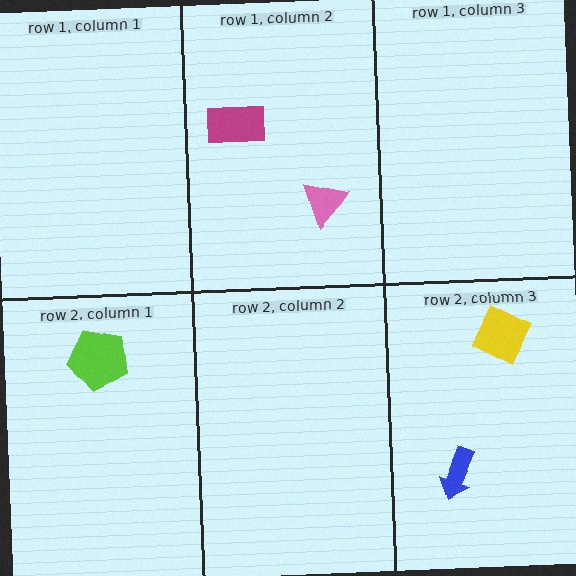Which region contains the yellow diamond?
The row 2, column 3 region.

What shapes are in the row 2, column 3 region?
The blue arrow, the yellow diamond.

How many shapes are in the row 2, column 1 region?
1.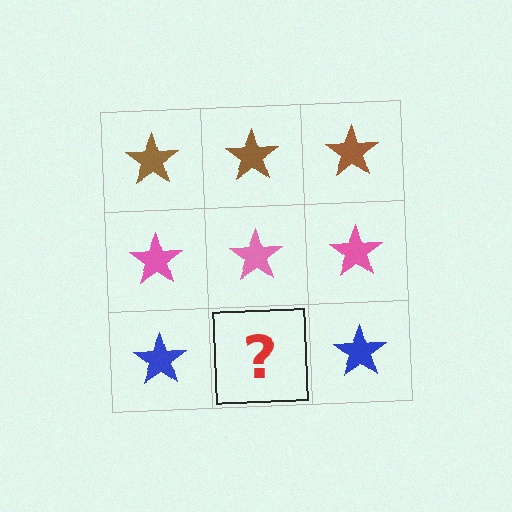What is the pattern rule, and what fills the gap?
The rule is that each row has a consistent color. The gap should be filled with a blue star.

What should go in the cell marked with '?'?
The missing cell should contain a blue star.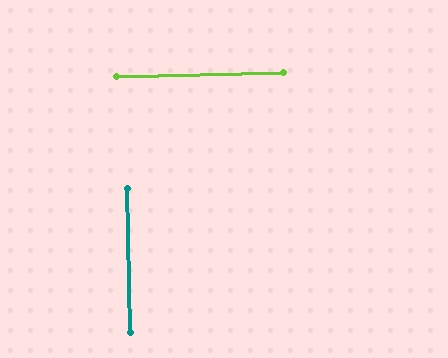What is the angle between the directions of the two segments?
Approximately 90 degrees.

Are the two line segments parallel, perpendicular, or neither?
Perpendicular — they meet at approximately 90°.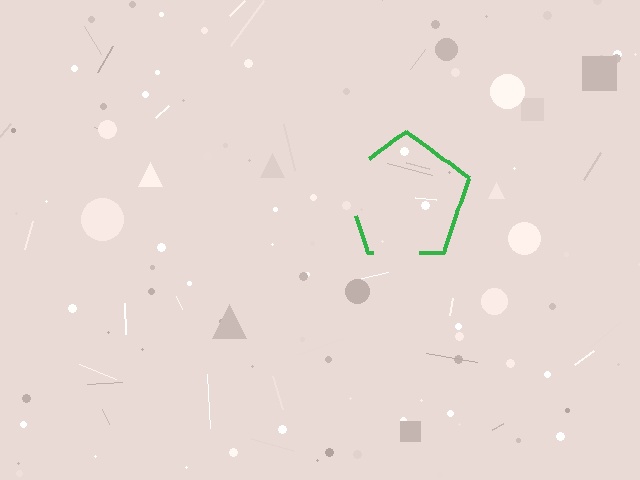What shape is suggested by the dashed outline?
The dashed outline suggests a pentagon.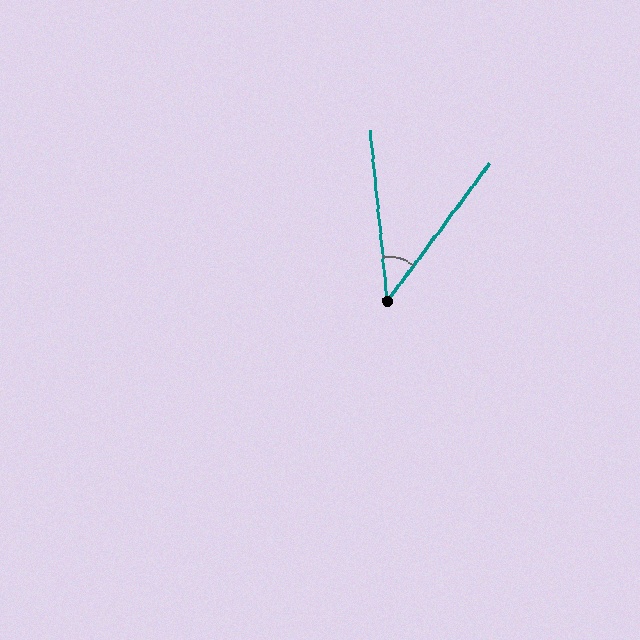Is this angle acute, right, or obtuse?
It is acute.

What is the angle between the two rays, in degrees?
Approximately 42 degrees.